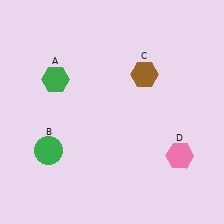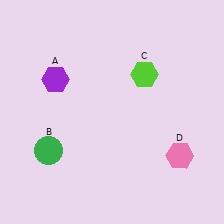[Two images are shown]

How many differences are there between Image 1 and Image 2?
There are 2 differences between the two images.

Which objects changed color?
A changed from green to purple. C changed from brown to lime.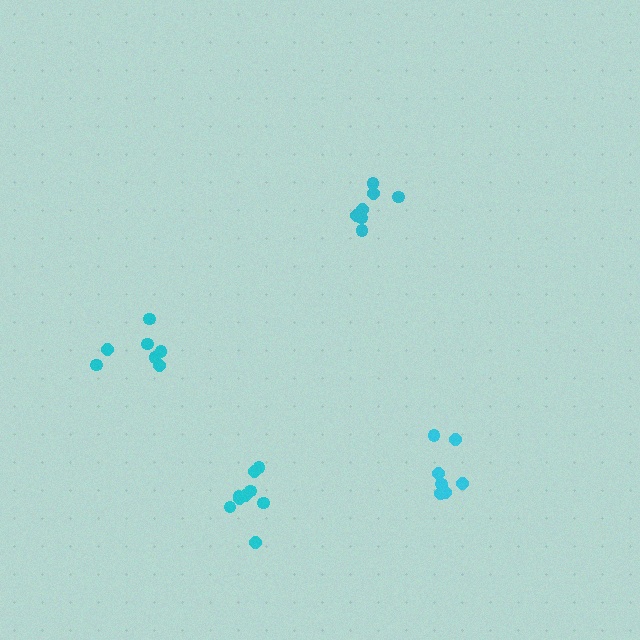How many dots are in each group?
Group 1: 7 dots, Group 2: 7 dots, Group 3: 7 dots, Group 4: 9 dots (30 total).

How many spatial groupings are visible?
There are 4 spatial groupings.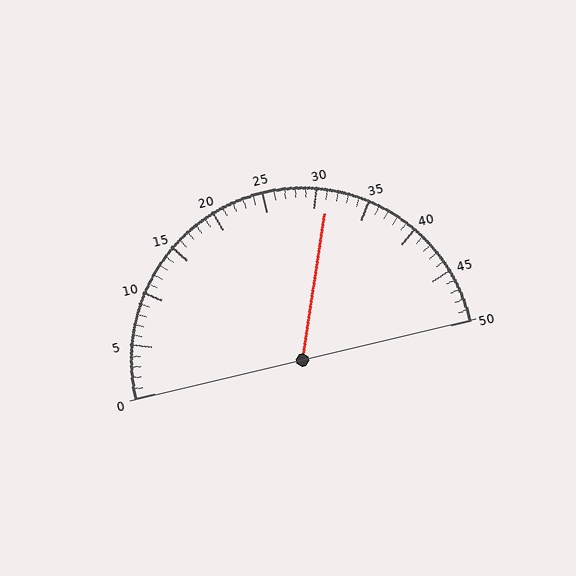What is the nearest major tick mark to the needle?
The nearest major tick mark is 30.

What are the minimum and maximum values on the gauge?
The gauge ranges from 0 to 50.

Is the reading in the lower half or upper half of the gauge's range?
The reading is in the upper half of the range (0 to 50).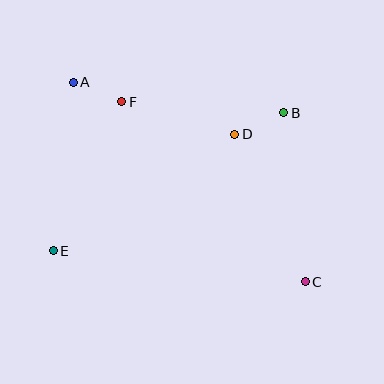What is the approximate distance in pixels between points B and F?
The distance between B and F is approximately 162 pixels.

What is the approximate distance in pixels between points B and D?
The distance between B and D is approximately 53 pixels.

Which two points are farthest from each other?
Points A and C are farthest from each other.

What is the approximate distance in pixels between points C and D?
The distance between C and D is approximately 163 pixels.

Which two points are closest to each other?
Points A and F are closest to each other.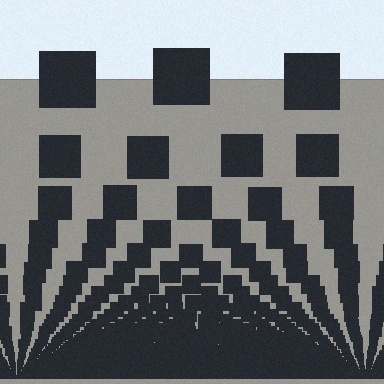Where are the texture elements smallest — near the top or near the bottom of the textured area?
Near the bottom.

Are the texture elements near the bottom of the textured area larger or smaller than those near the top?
Smaller. The gradient is inverted — elements near the bottom are smaller and denser.